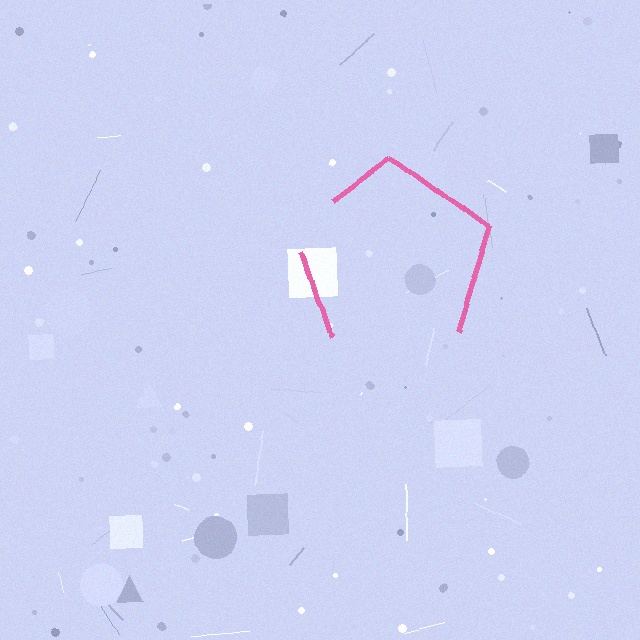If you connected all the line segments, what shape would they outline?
They would outline a pentagon.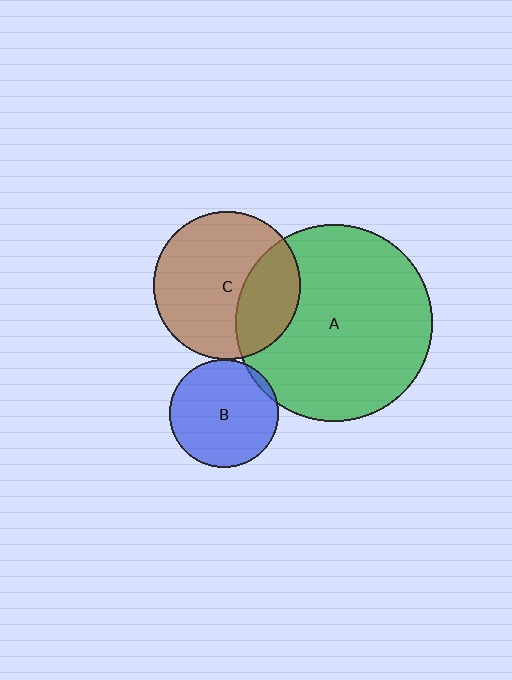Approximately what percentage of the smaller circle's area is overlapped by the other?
Approximately 30%.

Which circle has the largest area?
Circle A (green).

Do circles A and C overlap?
Yes.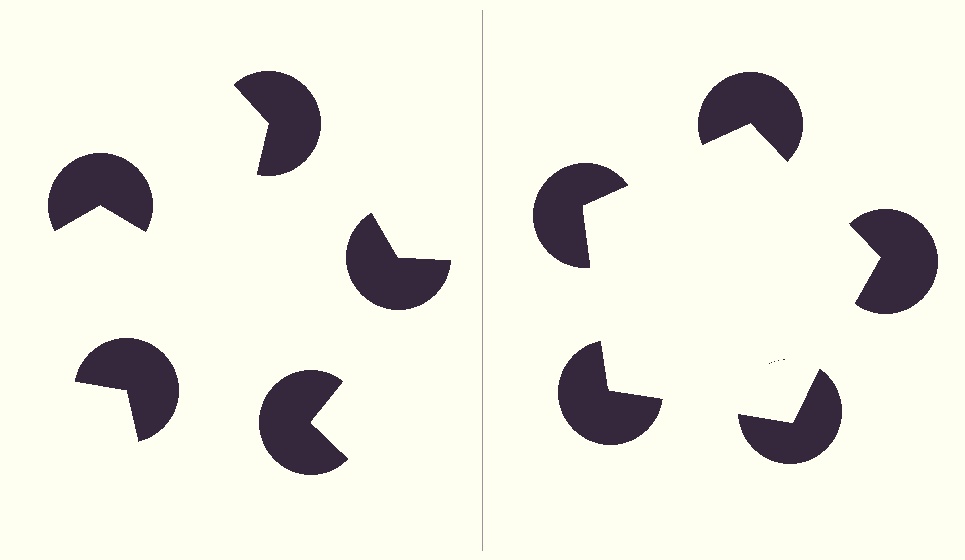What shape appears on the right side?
An illusory pentagon.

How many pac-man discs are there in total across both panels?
10 — 5 on each side.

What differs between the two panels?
The pac-man discs are positioned identically on both sides; only the wedge orientations differ. On the right they align to a pentagon; on the left they are misaligned.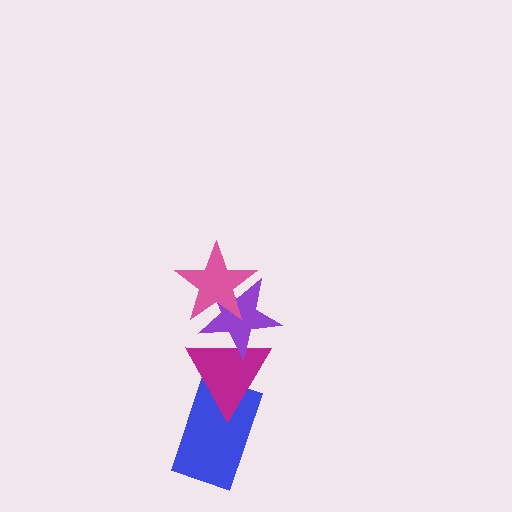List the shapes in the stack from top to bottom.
From top to bottom: the pink star, the purple star, the magenta triangle, the blue rectangle.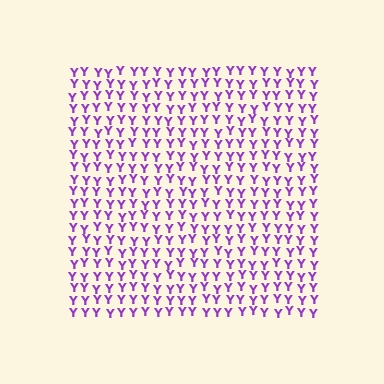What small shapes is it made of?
It is made of small letter Y's.